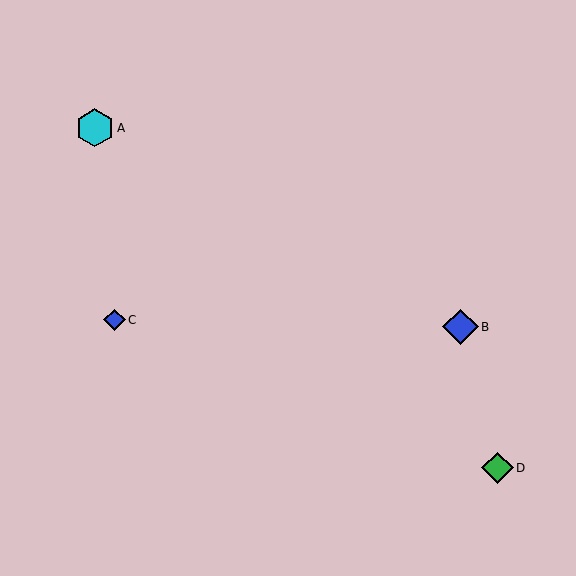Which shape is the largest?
The cyan hexagon (labeled A) is the largest.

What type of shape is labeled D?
Shape D is a green diamond.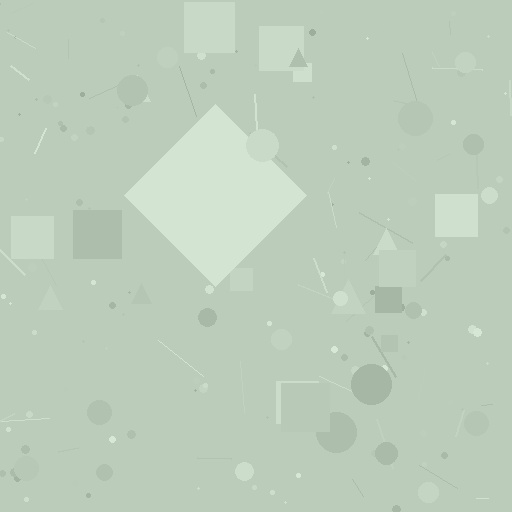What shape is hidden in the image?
A diamond is hidden in the image.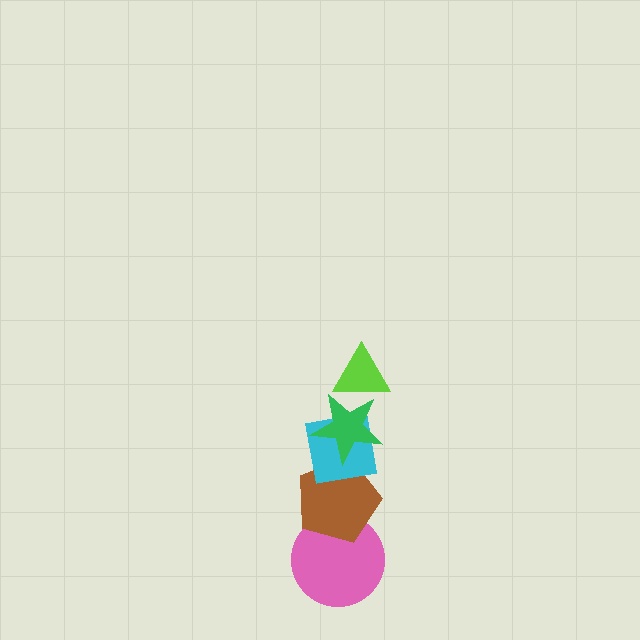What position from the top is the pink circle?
The pink circle is 5th from the top.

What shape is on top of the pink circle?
The brown pentagon is on top of the pink circle.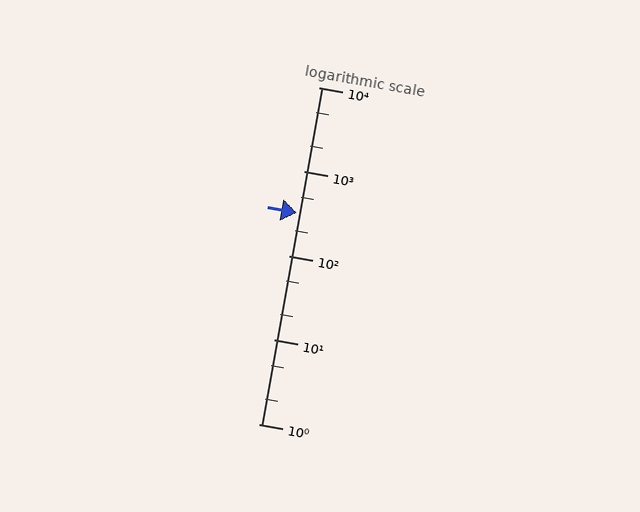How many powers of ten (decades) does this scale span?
The scale spans 4 decades, from 1 to 10000.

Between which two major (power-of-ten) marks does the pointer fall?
The pointer is between 100 and 1000.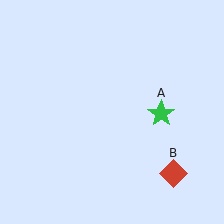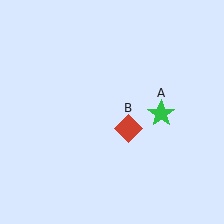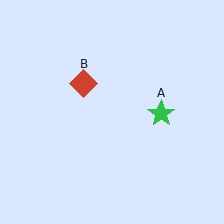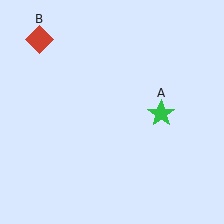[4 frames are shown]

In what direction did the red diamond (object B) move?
The red diamond (object B) moved up and to the left.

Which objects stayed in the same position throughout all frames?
Green star (object A) remained stationary.